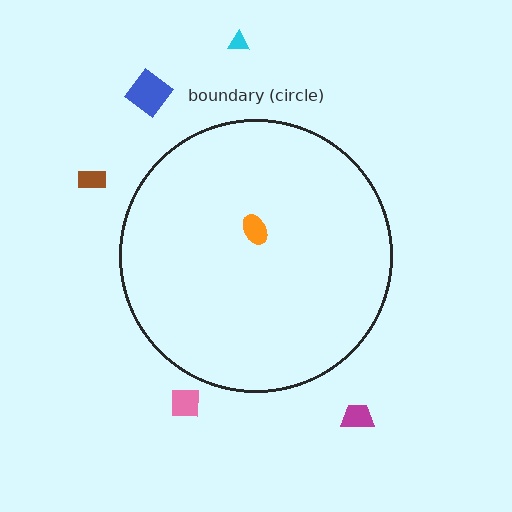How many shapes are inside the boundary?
1 inside, 5 outside.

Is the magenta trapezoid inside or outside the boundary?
Outside.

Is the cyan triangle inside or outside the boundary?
Outside.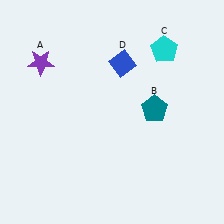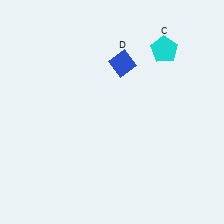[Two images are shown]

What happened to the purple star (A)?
The purple star (A) was removed in Image 2. It was in the top-left area of Image 1.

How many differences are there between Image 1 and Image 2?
There are 2 differences between the two images.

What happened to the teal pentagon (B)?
The teal pentagon (B) was removed in Image 2. It was in the top-right area of Image 1.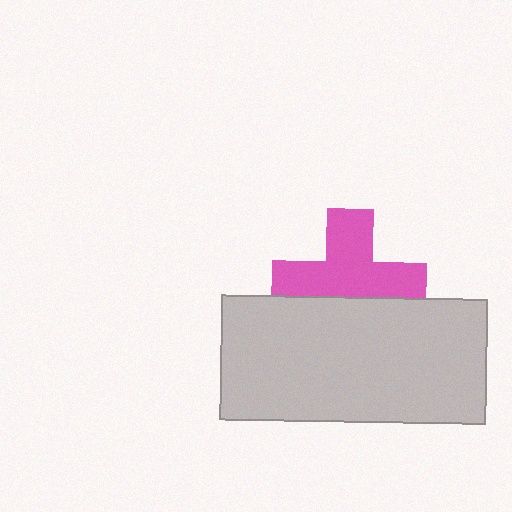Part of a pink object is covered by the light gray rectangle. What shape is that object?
It is a cross.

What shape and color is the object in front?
The object in front is a light gray rectangle.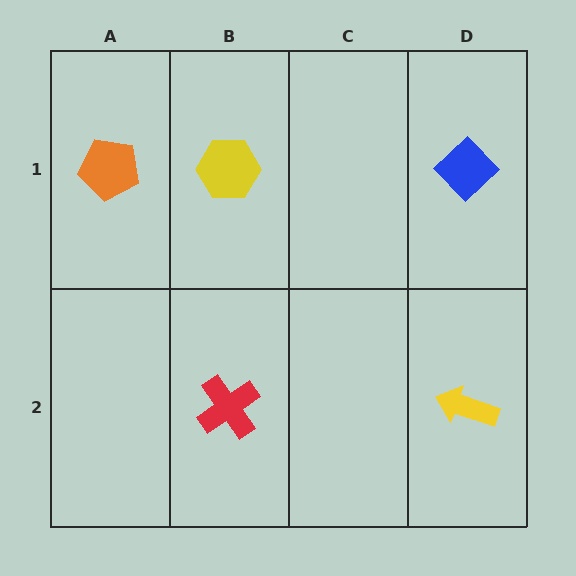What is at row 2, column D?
A yellow arrow.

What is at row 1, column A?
An orange pentagon.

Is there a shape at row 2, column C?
No, that cell is empty.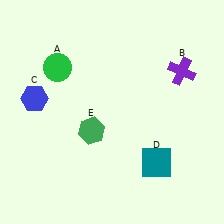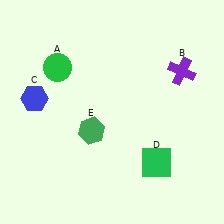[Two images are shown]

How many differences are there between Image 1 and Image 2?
There is 1 difference between the two images.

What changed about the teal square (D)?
In Image 1, D is teal. In Image 2, it changed to green.